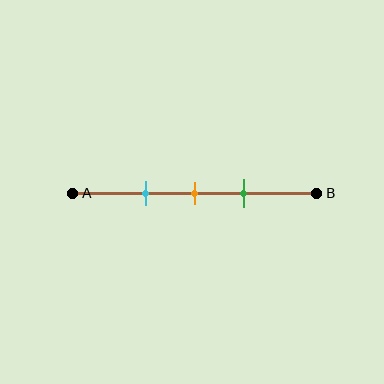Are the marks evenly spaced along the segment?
Yes, the marks are approximately evenly spaced.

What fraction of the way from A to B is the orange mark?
The orange mark is approximately 50% (0.5) of the way from A to B.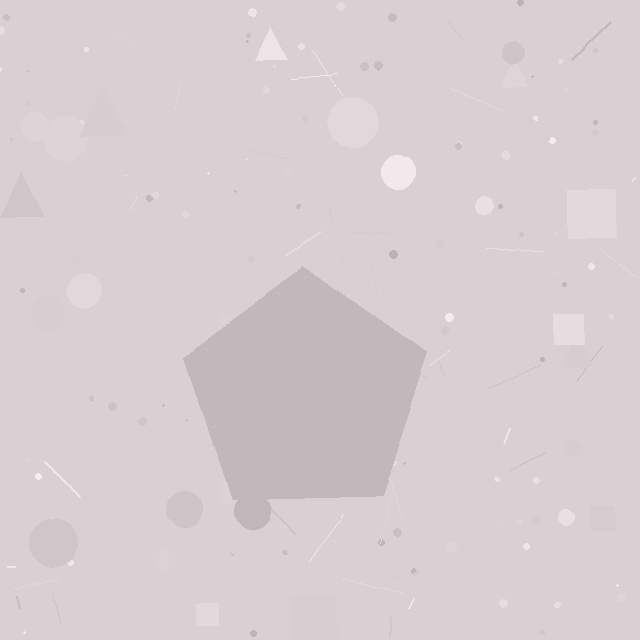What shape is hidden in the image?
A pentagon is hidden in the image.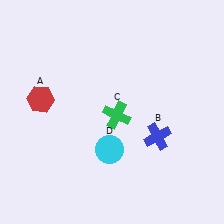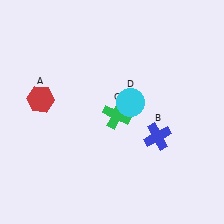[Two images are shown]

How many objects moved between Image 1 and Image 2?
1 object moved between the two images.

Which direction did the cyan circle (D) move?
The cyan circle (D) moved up.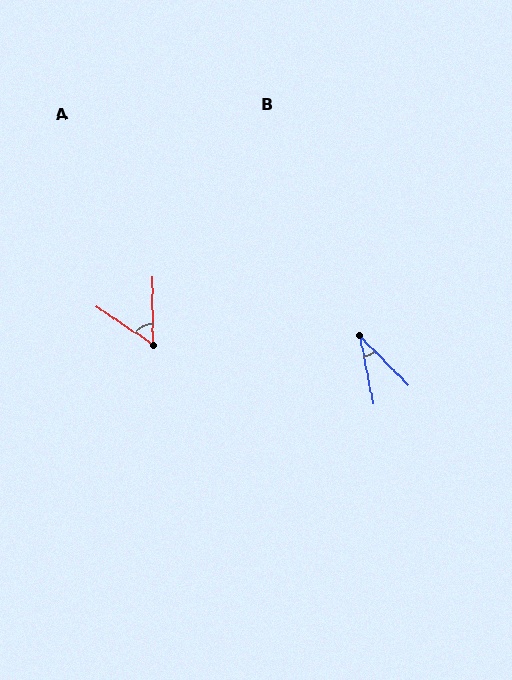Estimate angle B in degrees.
Approximately 33 degrees.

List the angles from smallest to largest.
B (33°), A (55°).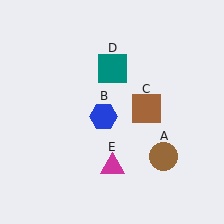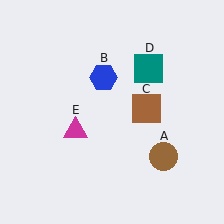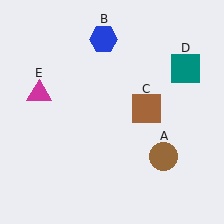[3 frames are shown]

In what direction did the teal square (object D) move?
The teal square (object D) moved right.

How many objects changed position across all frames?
3 objects changed position: blue hexagon (object B), teal square (object D), magenta triangle (object E).